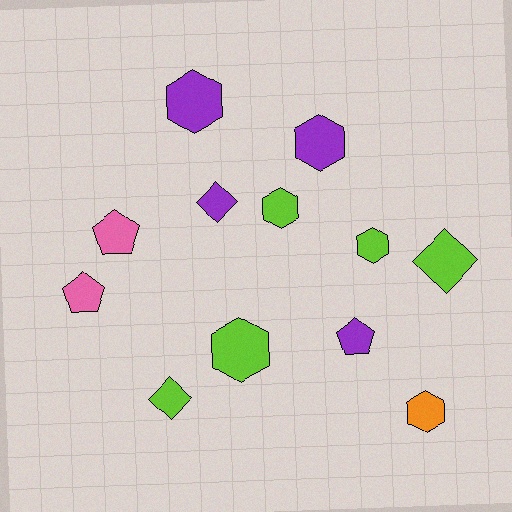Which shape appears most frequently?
Hexagon, with 6 objects.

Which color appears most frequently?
Lime, with 5 objects.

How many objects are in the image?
There are 12 objects.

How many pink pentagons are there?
There are 2 pink pentagons.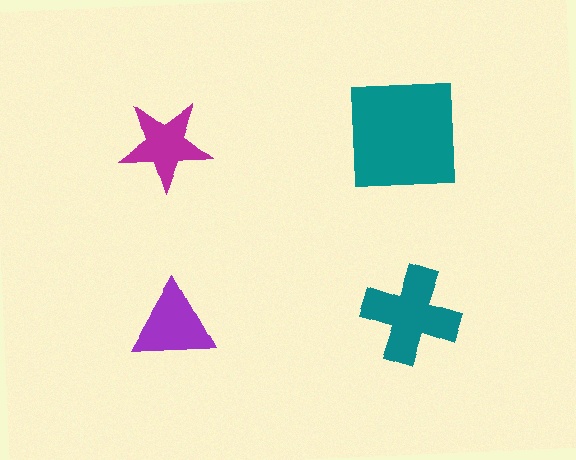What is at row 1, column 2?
A teal square.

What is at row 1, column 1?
A magenta star.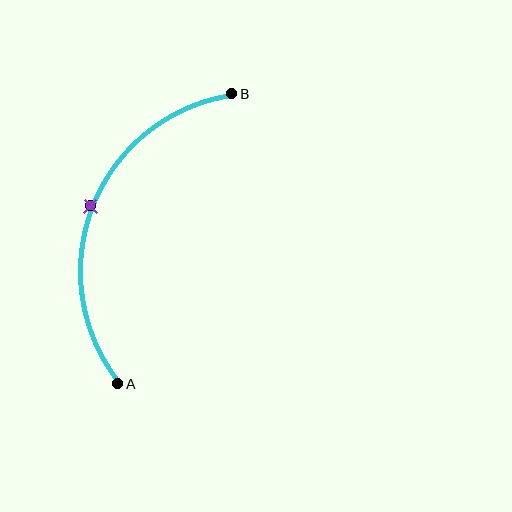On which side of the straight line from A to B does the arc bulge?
The arc bulges to the left of the straight line connecting A and B.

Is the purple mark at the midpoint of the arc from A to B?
Yes. The purple mark lies on the arc at equal arc-length from both A and B — it is the arc midpoint.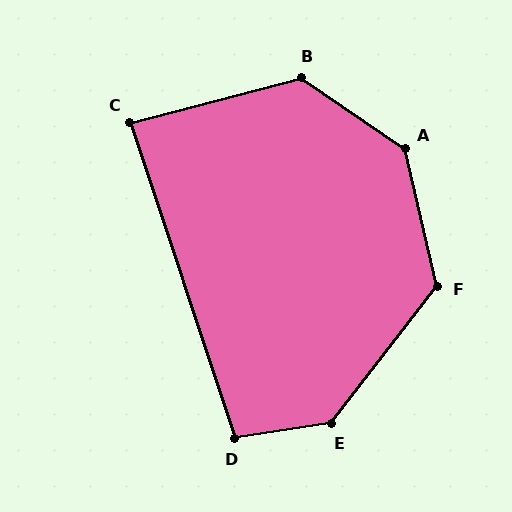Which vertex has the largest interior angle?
A, at approximately 137 degrees.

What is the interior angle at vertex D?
Approximately 100 degrees (obtuse).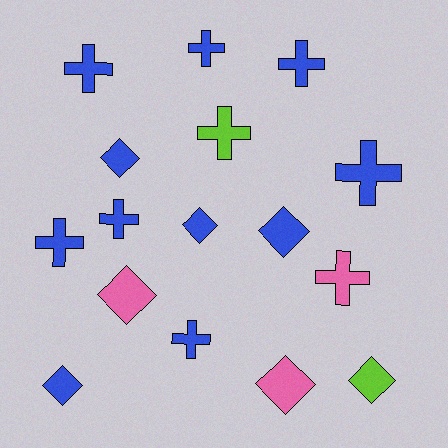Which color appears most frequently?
Blue, with 11 objects.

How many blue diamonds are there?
There are 4 blue diamonds.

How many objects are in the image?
There are 16 objects.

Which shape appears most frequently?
Cross, with 9 objects.